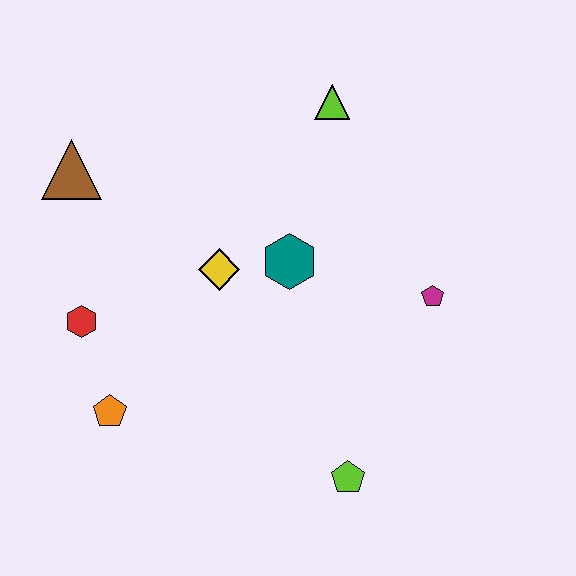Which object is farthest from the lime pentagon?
The brown triangle is farthest from the lime pentagon.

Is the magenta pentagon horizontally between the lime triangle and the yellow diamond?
No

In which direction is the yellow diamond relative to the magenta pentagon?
The yellow diamond is to the left of the magenta pentagon.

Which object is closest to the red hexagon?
The orange pentagon is closest to the red hexagon.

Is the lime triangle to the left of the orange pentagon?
No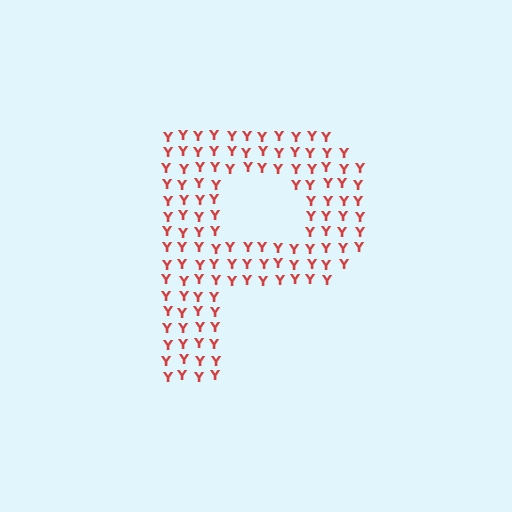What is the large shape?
The large shape is the letter P.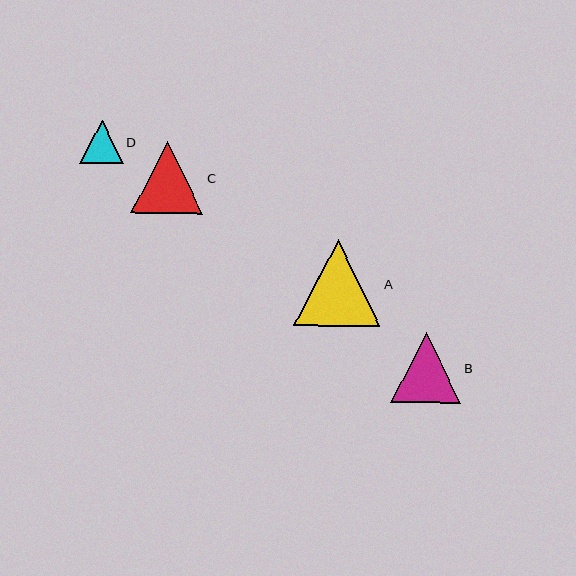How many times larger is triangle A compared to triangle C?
Triangle A is approximately 1.2 times the size of triangle C.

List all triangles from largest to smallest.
From largest to smallest: A, C, B, D.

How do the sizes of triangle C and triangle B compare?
Triangle C and triangle B are approximately the same size.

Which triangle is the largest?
Triangle A is the largest with a size of approximately 87 pixels.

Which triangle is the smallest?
Triangle D is the smallest with a size of approximately 44 pixels.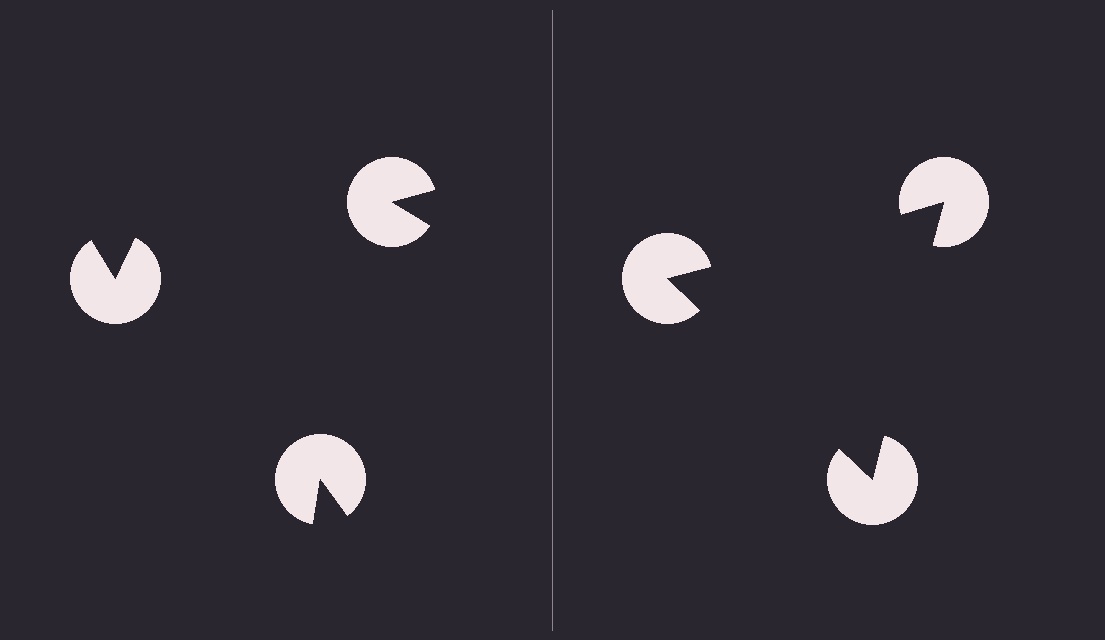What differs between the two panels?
The pac-man discs are positioned identically on both sides; only the wedge orientations differ. On the right they align to a triangle; on the left they are misaligned.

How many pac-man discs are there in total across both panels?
6 — 3 on each side.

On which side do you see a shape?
An illusory triangle appears on the right side. On the left side the wedge cuts are rotated, so no coherent shape forms.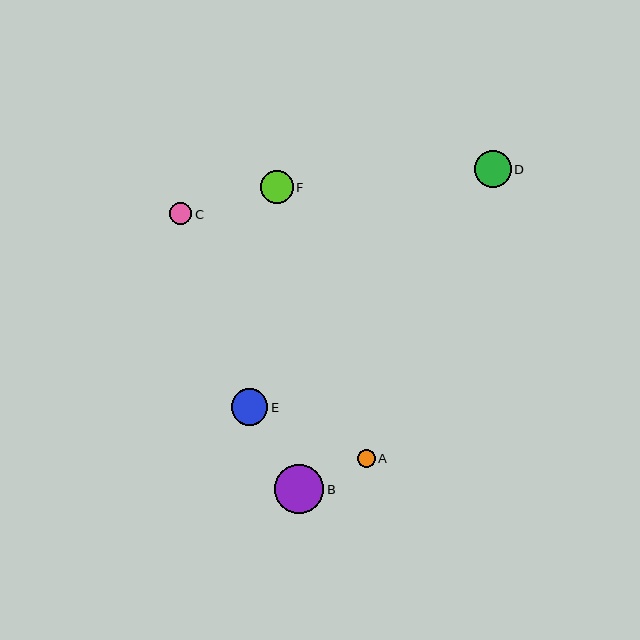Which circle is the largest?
Circle B is the largest with a size of approximately 49 pixels.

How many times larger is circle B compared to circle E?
Circle B is approximately 1.3 times the size of circle E.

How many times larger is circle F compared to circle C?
Circle F is approximately 1.4 times the size of circle C.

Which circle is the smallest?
Circle A is the smallest with a size of approximately 18 pixels.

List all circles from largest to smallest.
From largest to smallest: B, E, D, F, C, A.